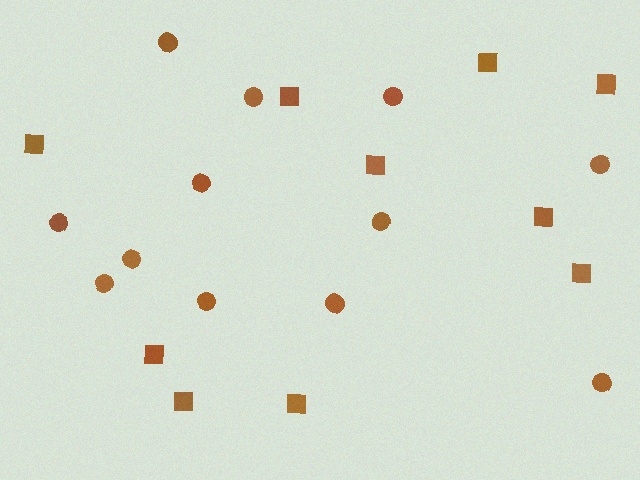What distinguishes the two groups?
There are 2 groups: one group of circles (12) and one group of squares (10).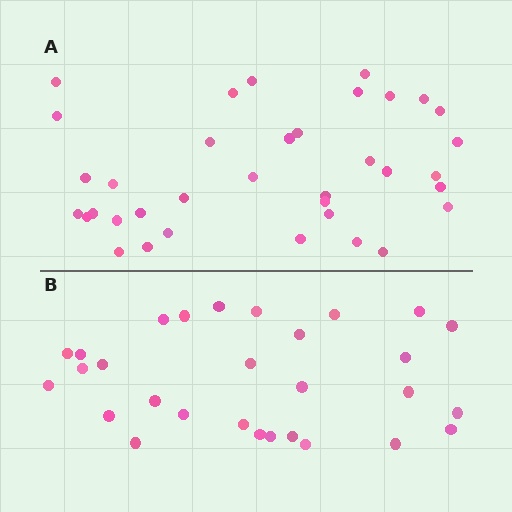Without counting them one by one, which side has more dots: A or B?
Region A (the top region) has more dots.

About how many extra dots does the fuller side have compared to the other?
Region A has roughly 8 or so more dots than region B.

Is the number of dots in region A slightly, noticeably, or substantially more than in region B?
Region A has only slightly more — the two regions are fairly close. The ratio is roughly 1.2 to 1.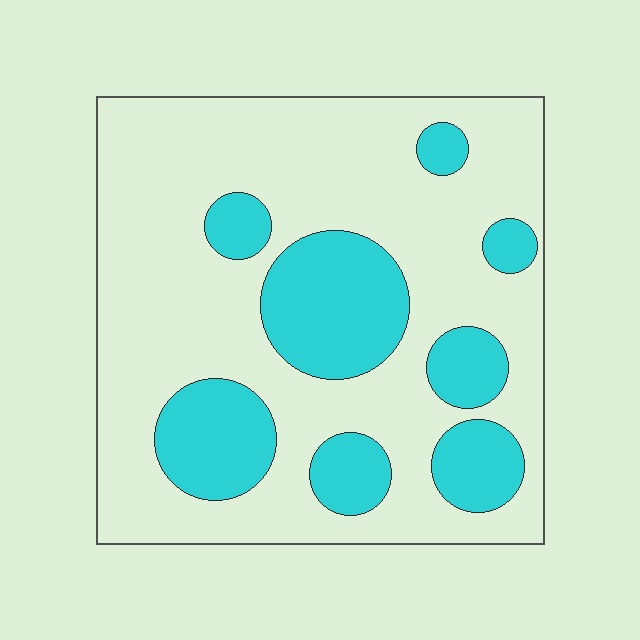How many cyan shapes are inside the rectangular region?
8.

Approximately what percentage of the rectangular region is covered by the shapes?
Approximately 30%.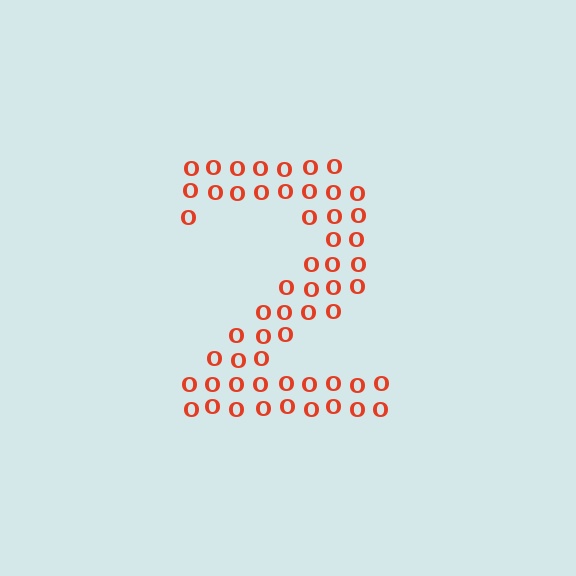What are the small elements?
The small elements are letter O's.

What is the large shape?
The large shape is the digit 2.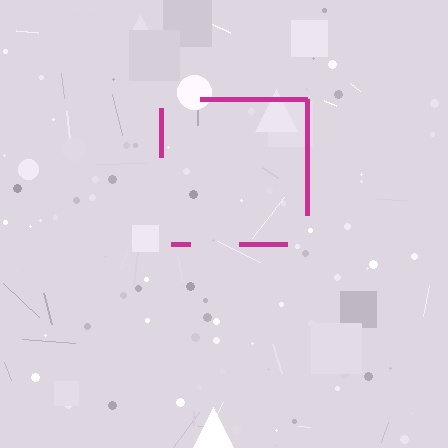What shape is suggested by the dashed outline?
The dashed outline suggests a square.